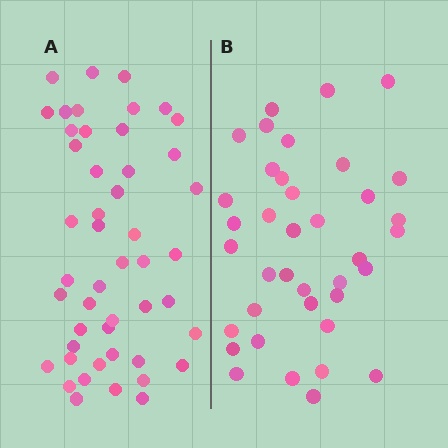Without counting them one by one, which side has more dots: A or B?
Region A (the left region) has more dots.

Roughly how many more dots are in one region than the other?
Region A has roughly 10 or so more dots than region B.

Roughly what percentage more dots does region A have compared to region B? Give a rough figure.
About 25% more.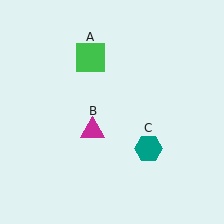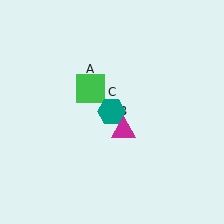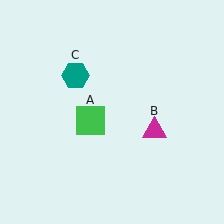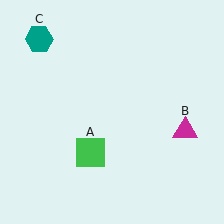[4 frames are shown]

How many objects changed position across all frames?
3 objects changed position: green square (object A), magenta triangle (object B), teal hexagon (object C).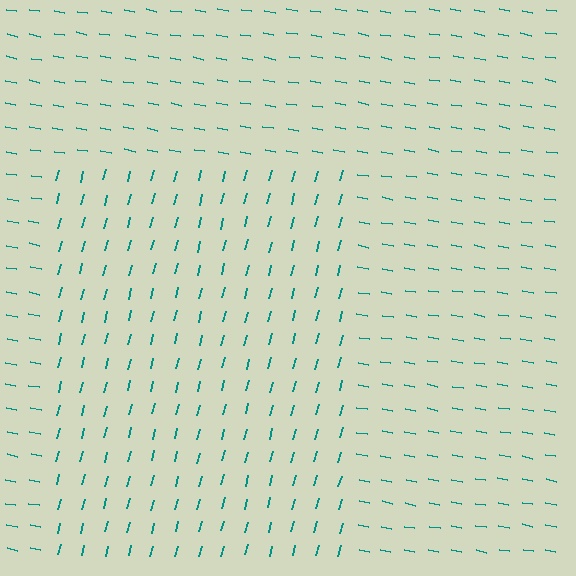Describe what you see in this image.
The image is filled with small teal line segments. A rectangle region in the image has lines oriented differently from the surrounding lines, creating a visible texture boundary.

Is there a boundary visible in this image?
Yes, there is a texture boundary formed by a change in line orientation.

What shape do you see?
I see a rectangle.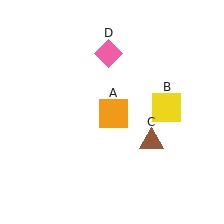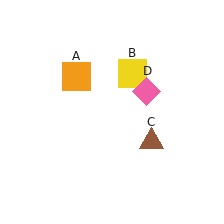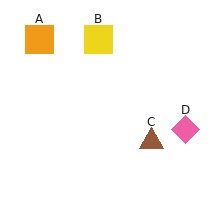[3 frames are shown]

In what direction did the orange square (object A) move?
The orange square (object A) moved up and to the left.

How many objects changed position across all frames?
3 objects changed position: orange square (object A), yellow square (object B), pink diamond (object D).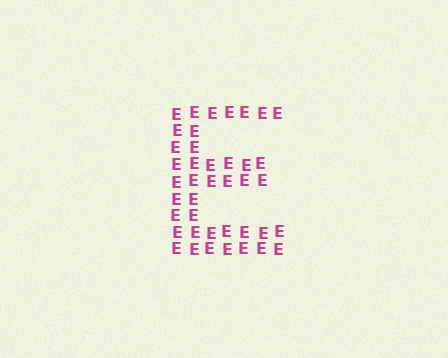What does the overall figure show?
The overall figure shows the letter E.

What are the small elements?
The small elements are letter E's.